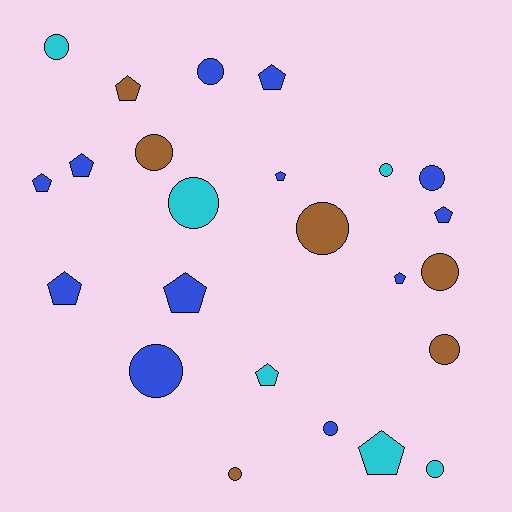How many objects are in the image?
There are 24 objects.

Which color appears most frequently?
Blue, with 12 objects.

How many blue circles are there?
There are 4 blue circles.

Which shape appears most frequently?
Circle, with 13 objects.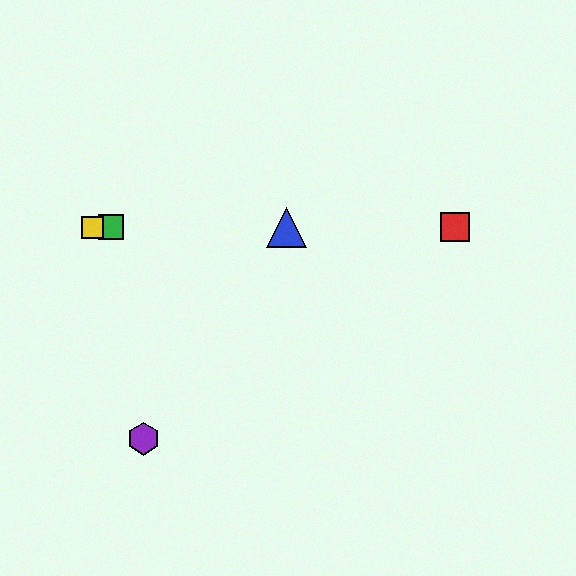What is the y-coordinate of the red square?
The red square is at y≈227.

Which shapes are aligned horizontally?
The red square, the blue triangle, the green square, the yellow square are aligned horizontally.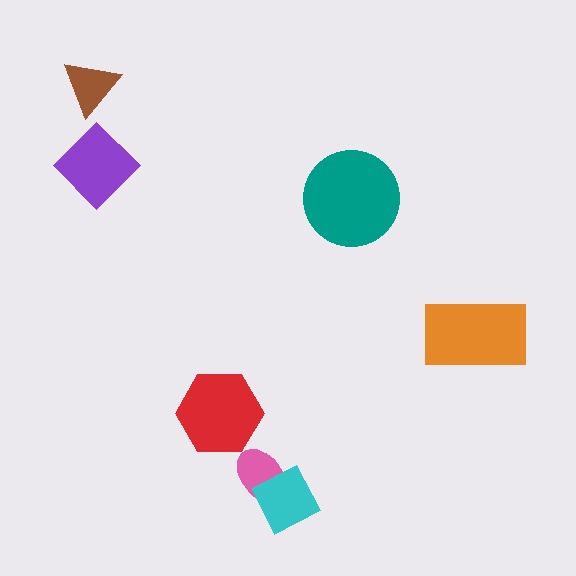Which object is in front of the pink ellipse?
The cyan diamond is in front of the pink ellipse.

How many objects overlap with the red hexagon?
0 objects overlap with the red hexagon.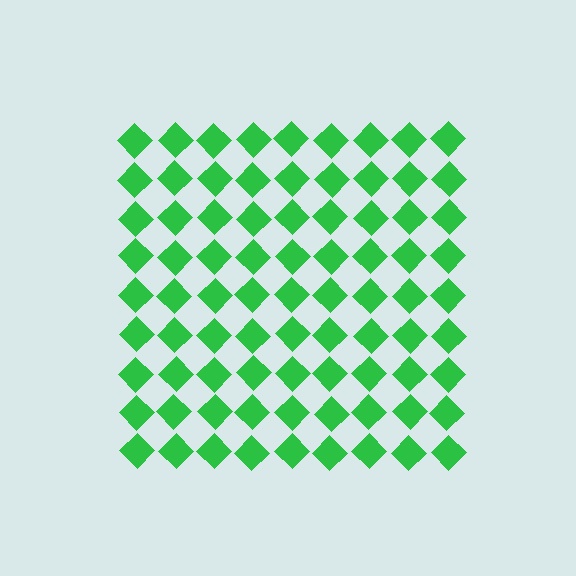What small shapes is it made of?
It is made of small diamonds.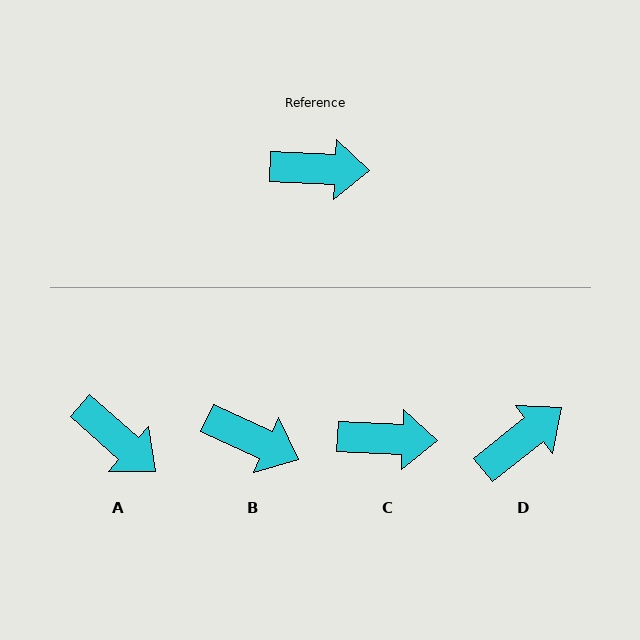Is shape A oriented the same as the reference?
No, it is off by about 39 degrees.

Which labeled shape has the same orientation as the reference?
C.